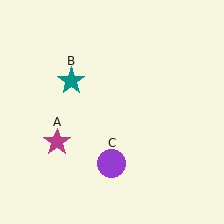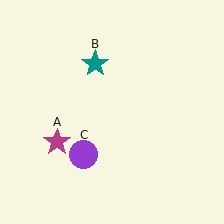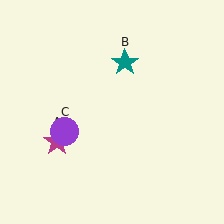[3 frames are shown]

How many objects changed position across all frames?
2 objects changed position: teal star (object B), purple circle (object C).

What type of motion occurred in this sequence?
The teal star (object B), purple circle (object C) rotated clockwise around the center of the scene.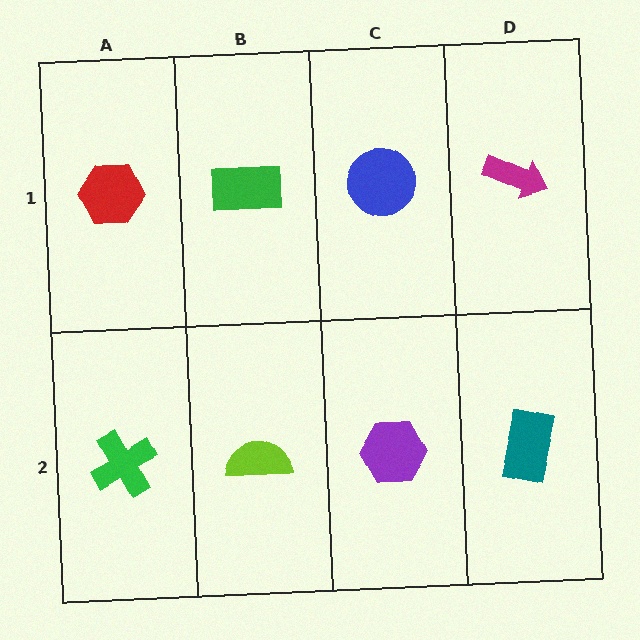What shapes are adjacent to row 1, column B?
A lime semicircle (row 2, column B), a red hexagon (row 1, column A), a blue circle (row 1, column C).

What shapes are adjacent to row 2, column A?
A red hexagon (row 1, column A), a lime semicircle (row 2, column B).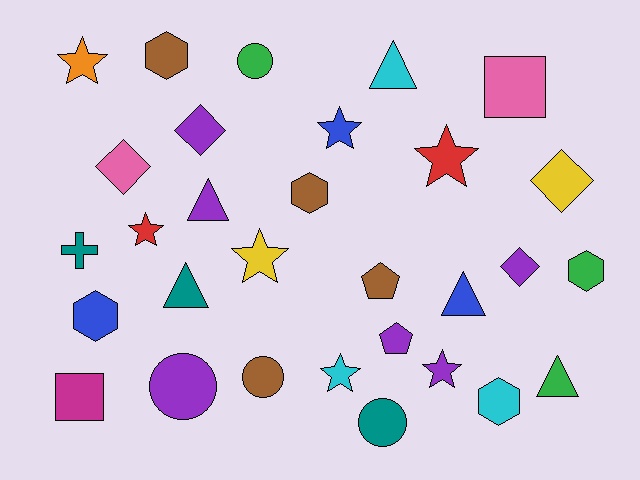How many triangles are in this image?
There are 5 triangles.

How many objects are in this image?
There are 30 objects.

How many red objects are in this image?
There are 2 red objects.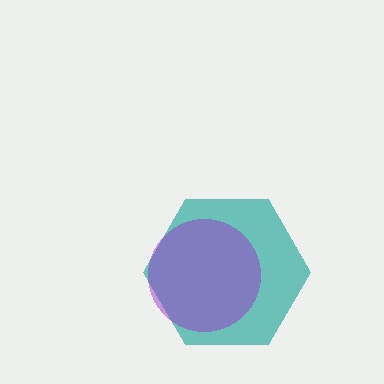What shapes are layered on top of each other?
The layered shapes are: a teal hexagon, a purple circle.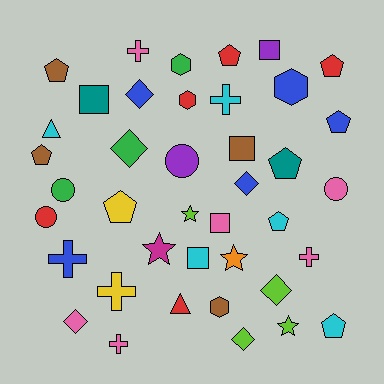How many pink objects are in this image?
There are 6 pink objects.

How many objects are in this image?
There are 40 objects.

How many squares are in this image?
There are 5 squares.